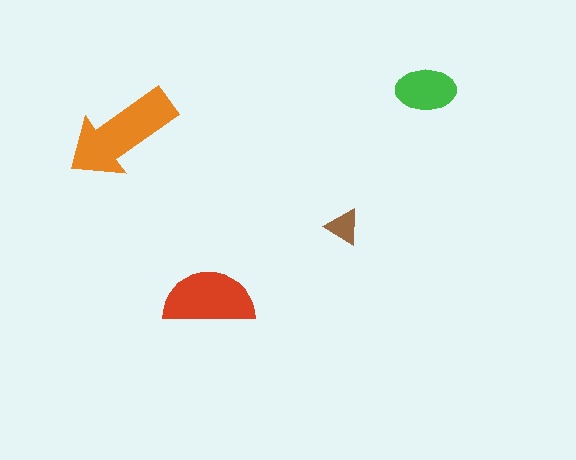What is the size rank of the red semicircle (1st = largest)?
2nd.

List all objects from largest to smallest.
The orange arrow, the red semicircle, the green ellipse, the brown triangle.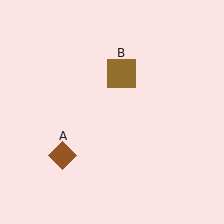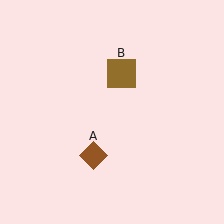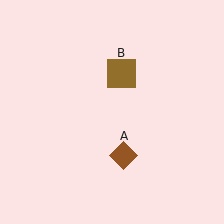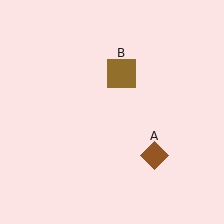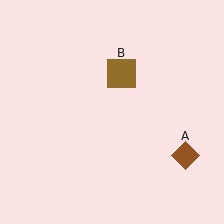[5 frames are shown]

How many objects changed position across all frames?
1 object changed position: brown diamond (object A).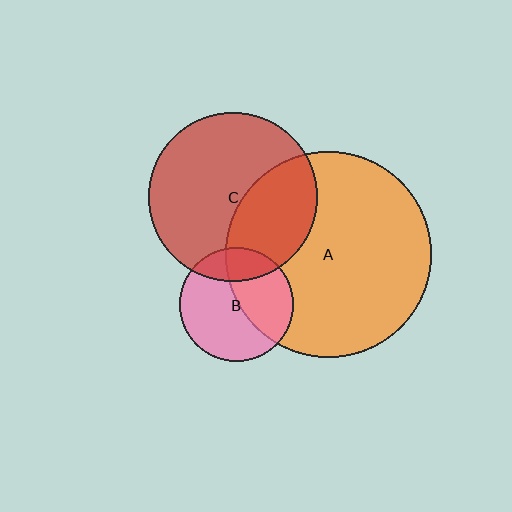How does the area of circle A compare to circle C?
Approximately 1.5 times.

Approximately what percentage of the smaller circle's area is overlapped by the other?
Approximately 20%.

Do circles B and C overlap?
Yes.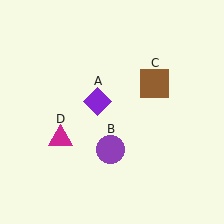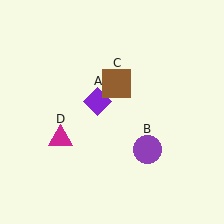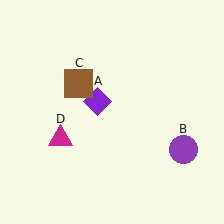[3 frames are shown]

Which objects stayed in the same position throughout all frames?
Purple diamond (object A) and magenta triangle (object D) remained stationary.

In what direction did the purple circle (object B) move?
The purple circle (object B) moved right.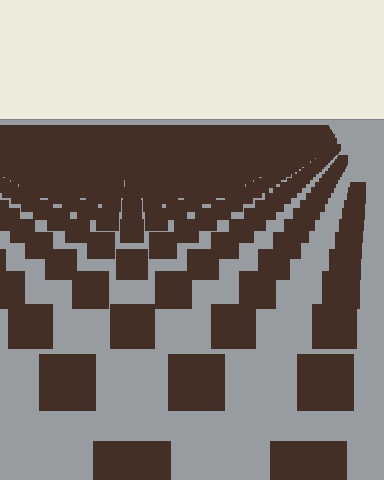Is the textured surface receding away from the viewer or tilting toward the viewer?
The surface is receding away from the viewer. Texture elements get smaller and denser toward the top.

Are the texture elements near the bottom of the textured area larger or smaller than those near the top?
Larger. Near the bottom, elements are closer to the viewer and appear at a bigger on-screen size.